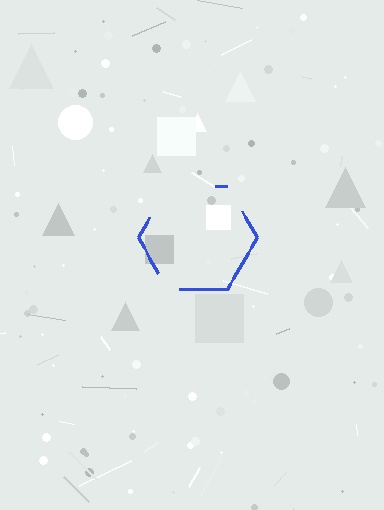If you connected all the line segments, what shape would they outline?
They would outline a hexagon.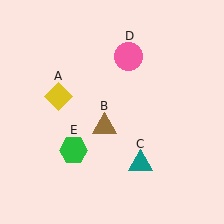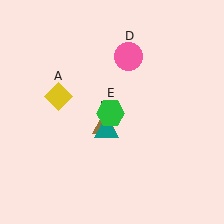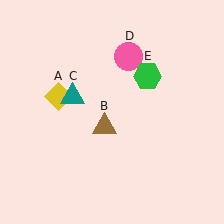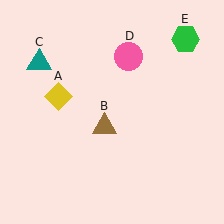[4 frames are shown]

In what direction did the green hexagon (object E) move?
The green hexagon (object E) moved up and to the right.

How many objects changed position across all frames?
2 objects changed position: teal triangle (object C), green hexagon (object E).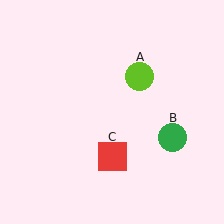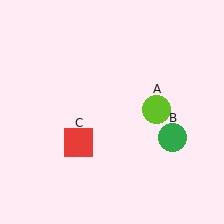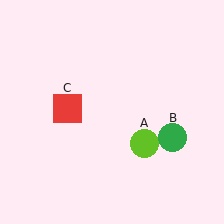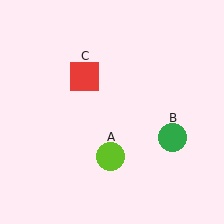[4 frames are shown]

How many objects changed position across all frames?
2 objects changed position: lime circle (object A), red square (object C).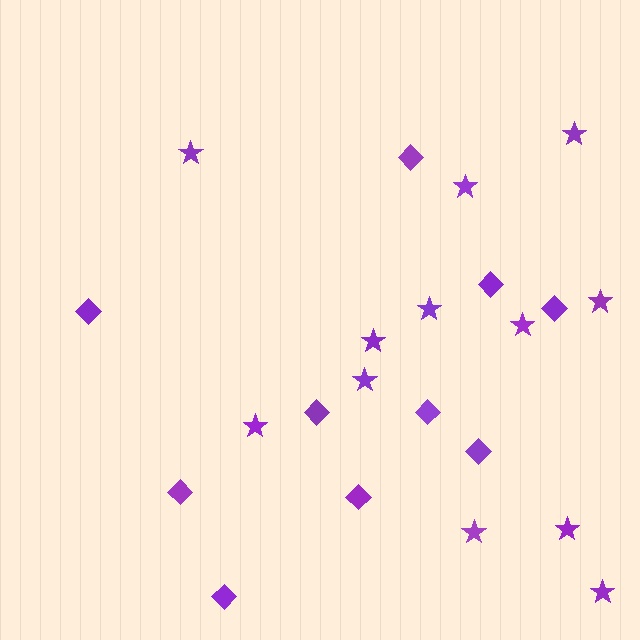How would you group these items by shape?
There are 2 groups: one group of stars (12) and one group of diamonds (10).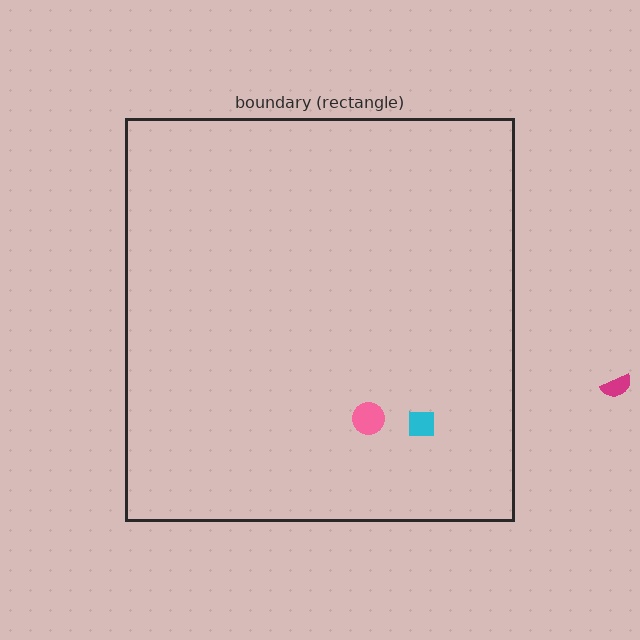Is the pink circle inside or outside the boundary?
Inside.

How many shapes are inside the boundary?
2 inside, 1 outside.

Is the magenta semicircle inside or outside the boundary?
Outside.